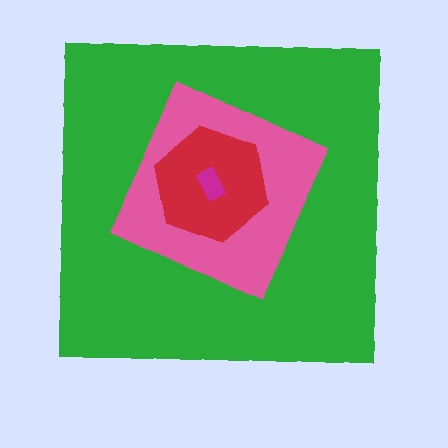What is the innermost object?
The magenta rectangle.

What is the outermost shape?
The green square.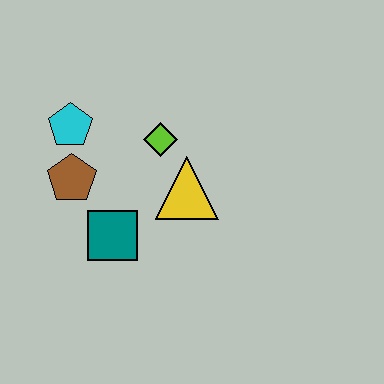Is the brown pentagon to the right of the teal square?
No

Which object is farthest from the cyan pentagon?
The yellow triangle is farthest from the cyan pentagon.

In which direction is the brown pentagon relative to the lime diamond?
The brown pentagon is to the left of the lime diamond.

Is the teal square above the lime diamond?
No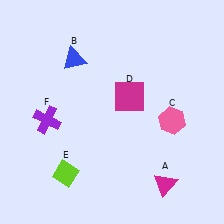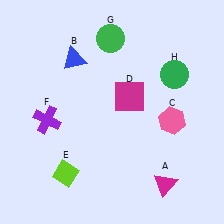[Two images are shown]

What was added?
A green circle (G), a green circle (H) were added in Image 2.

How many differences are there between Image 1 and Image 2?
There are 2 differences between the two images.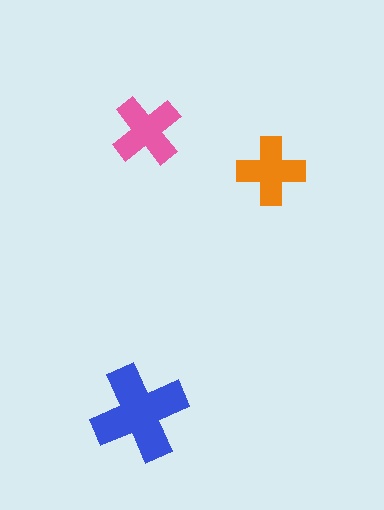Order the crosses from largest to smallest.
the blue one, the pink one, the orange one.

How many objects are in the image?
There are 3 objects in the image.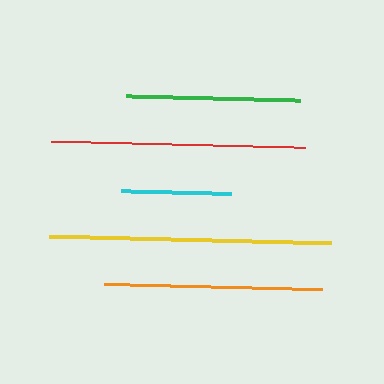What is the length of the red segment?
The red segment is approximately 254 pixels long.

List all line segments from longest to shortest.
From longest to shortest: yellow, red, orange, green, cyan.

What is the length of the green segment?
The green segment is approximately 174 pixels long.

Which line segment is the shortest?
The cyan line is the shortest at approximately 110 pixels.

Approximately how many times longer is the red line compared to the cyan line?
The red line is approximately 2.3 times the length of the cyan line.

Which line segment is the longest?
The yellow line is the longest at approximately 283 pixels.